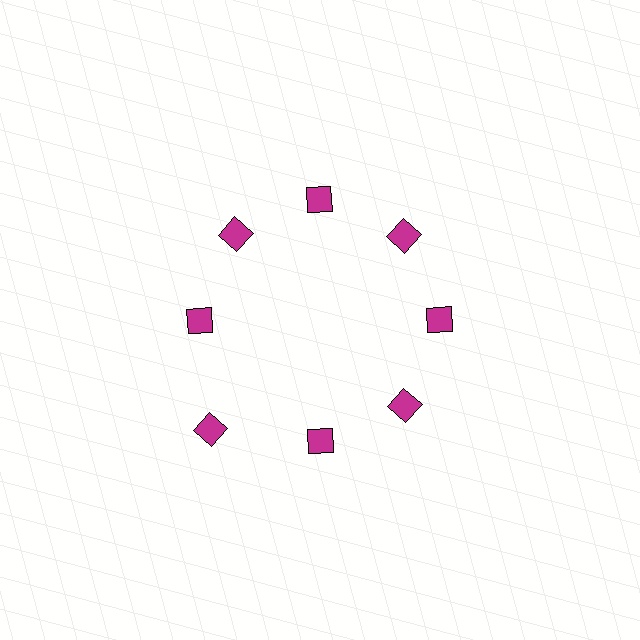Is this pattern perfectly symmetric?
No. The 8 magenta diamonds are arranged in a ring, but one element near the 8 o'clock position is pushed outward from the center, breaking the 8-fold rotational symmetry.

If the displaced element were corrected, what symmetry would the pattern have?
It would have 8-fold rotational symmetry — the pattern would map onto itself every 45 degrees.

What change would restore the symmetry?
The symmetry would be restored by moving it inward, back onto the ring so that all 8 diamonds sit at equal angles and equal distance from the center.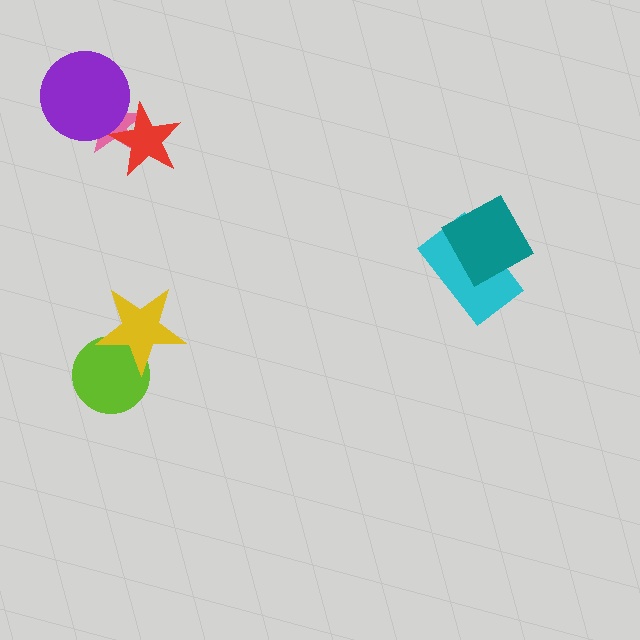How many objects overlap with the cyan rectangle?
1 object overlaps with the cyan rectangle.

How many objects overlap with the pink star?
2 objects overlap with the pink star.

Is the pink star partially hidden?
Yes, it is partially covered by another shape.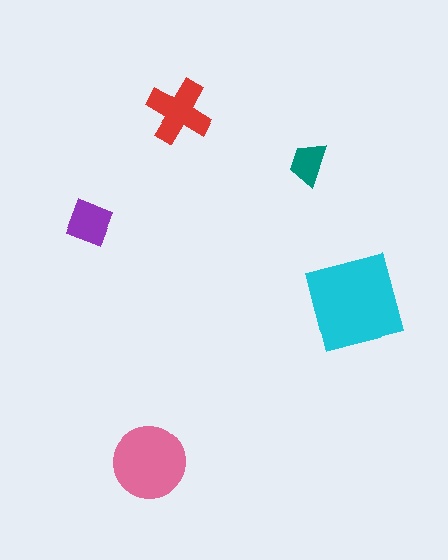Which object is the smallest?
The teal trapezoid.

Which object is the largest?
The cyan square.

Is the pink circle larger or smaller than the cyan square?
Smaller.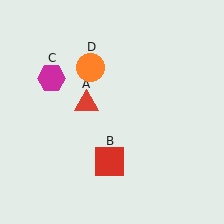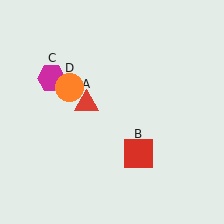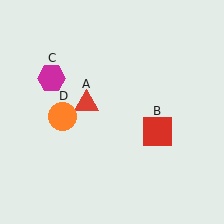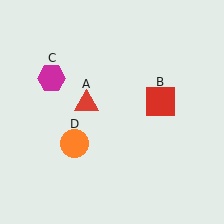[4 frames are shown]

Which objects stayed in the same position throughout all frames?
Red triangle (object A) and magenta hexagon (object C) remained stationary.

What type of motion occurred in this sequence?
The red square (object B), orange circle (object D) rotated counterclockwise around the center of the scene.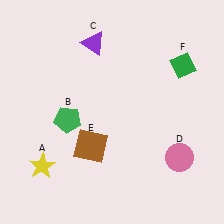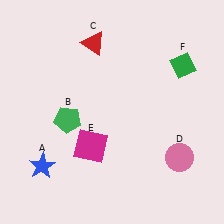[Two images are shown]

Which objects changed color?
A changed from yellow to blue. C changed from purple to red. E changed from brown to magenta.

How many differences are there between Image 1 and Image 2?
There are 3 differences between the two images.